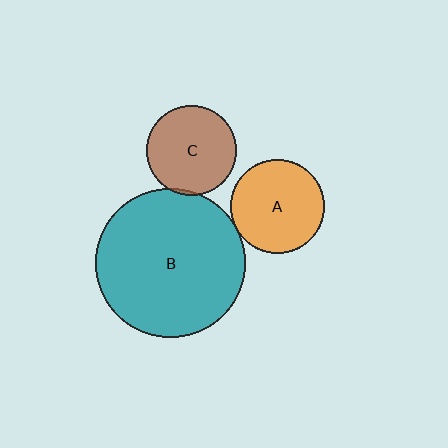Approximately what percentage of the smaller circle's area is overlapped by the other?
Approximately 5%.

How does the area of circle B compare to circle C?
Approximately 2.7 times.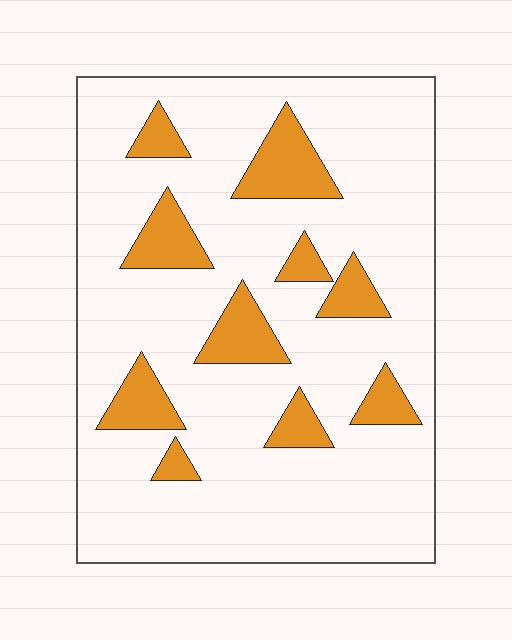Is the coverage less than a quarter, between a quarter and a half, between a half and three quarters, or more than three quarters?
Less than a quarter.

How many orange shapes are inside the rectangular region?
10.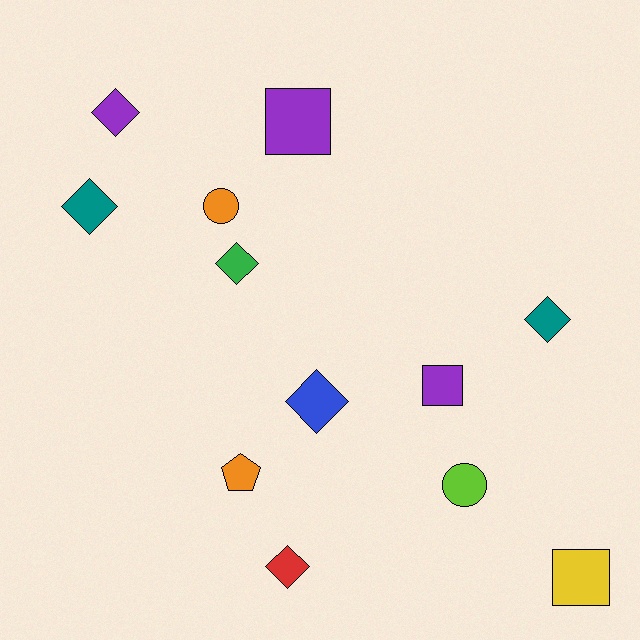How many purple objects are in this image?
There are 3 purple objects.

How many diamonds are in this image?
There are 6 diamonds.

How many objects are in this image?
There are 12 objects.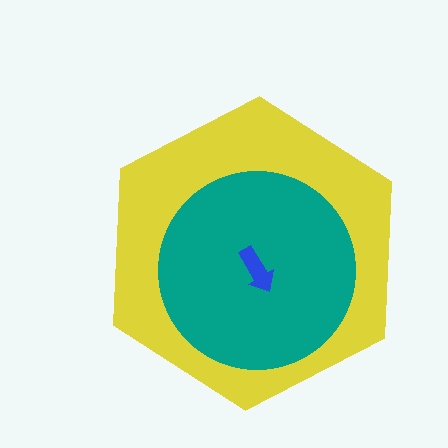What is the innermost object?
The blue arrow.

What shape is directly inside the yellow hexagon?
The teal circle.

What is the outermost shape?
The yellow hexagon.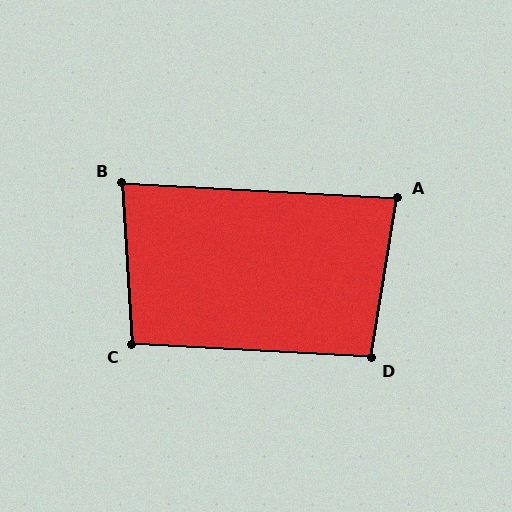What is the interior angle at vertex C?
Approximately 96 degrees (obtuse).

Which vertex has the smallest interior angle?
B, at approximately 83 degrees.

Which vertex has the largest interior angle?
D, at approximately 97 degrees.